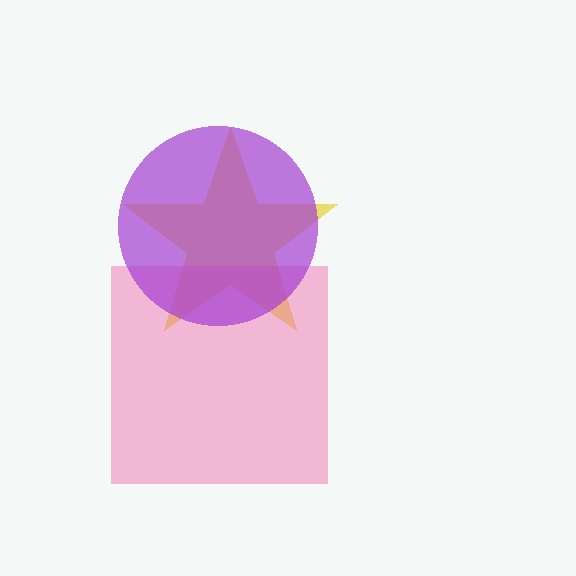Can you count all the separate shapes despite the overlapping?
Yes, there are 3 separate shapes.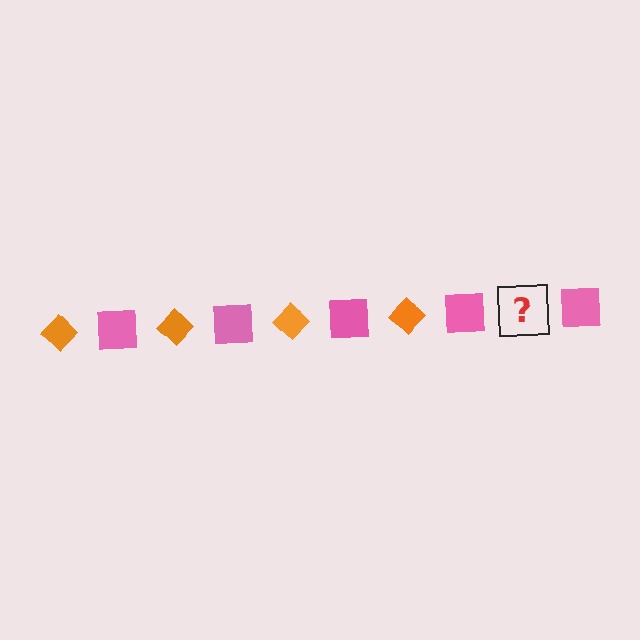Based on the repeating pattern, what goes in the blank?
The blank should be an orange diamond.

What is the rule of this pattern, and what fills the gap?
The rule is that the pattern alternates between orange diamond and pink square. The gap should be filled with an orange diamond.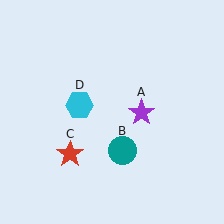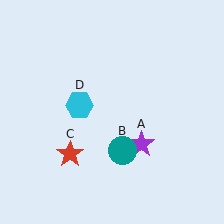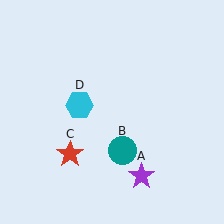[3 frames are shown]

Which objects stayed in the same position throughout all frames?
Teal circle (object B) and red star (object C) and cyan hexagon (object D) remained stationary.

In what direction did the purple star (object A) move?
The purple star (object A) moved down.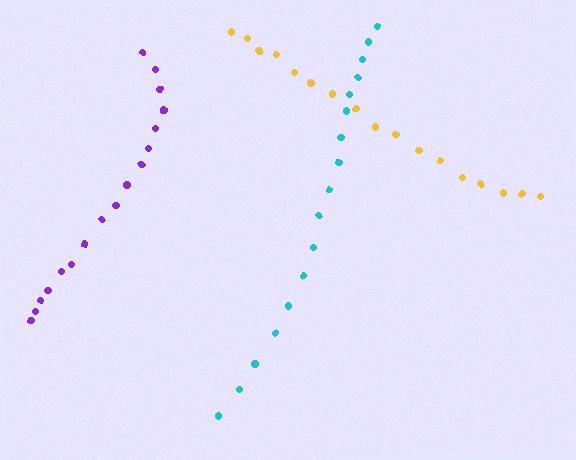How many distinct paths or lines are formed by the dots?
There are 3 distinct paths.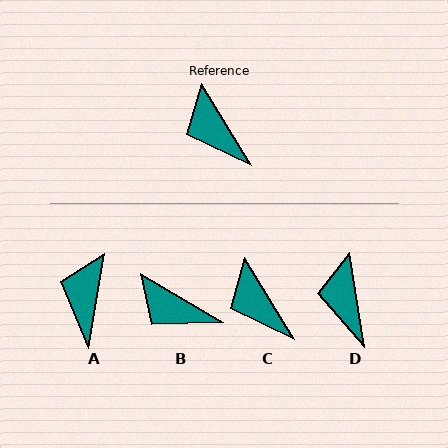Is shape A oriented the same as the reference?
No, it is off by about 41 degrees.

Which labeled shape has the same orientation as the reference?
C.